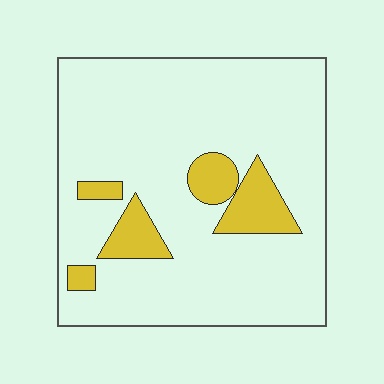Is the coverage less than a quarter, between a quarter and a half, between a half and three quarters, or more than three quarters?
Less than a quarter.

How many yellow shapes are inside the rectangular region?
5.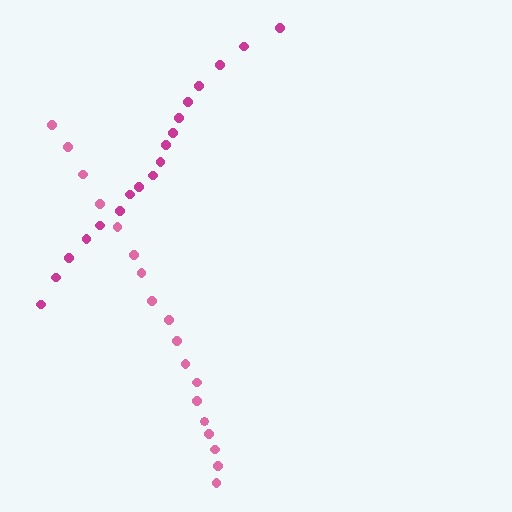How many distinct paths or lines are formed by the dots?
There are 2 distinct paths.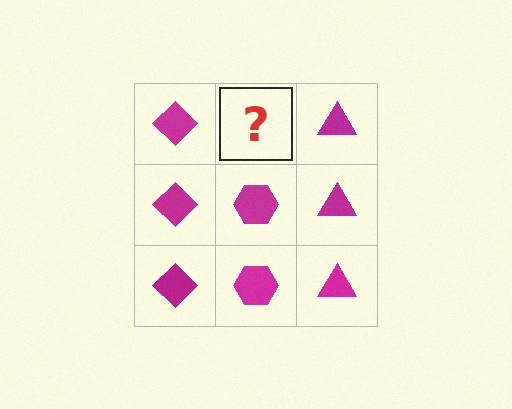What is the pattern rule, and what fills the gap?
The rule is that each column has a consistent shape. The gap should be filled with a magenta hexagon.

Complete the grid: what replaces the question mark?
The question mark should be replaced with a magenta hexagon.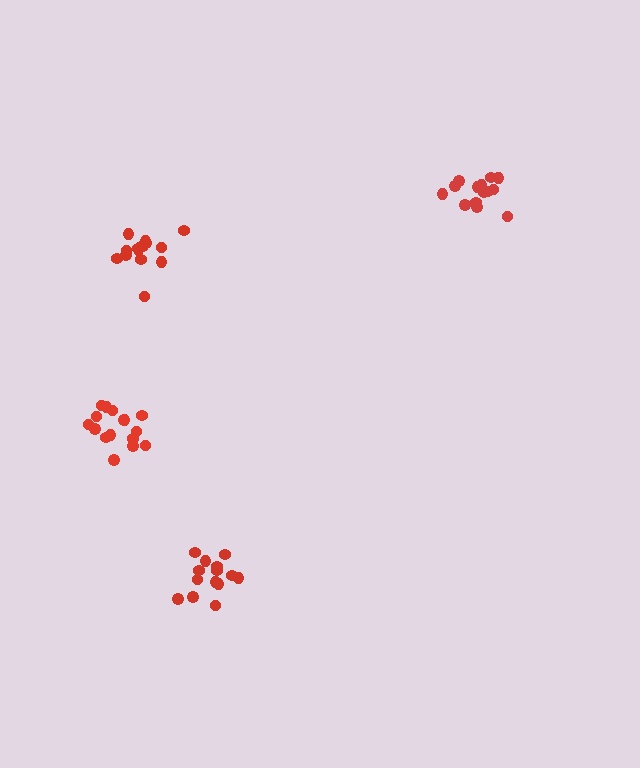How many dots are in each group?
Group 1: 14 dots, Group 2: 15 dots, Group 3: 14 dots, Group 4: 16 dots (59 total).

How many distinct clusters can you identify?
There are 4 distinct clusters.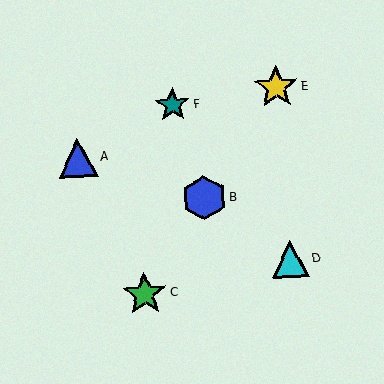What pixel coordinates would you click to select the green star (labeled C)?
Click at (145, 294) to select the green star C.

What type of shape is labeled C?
Shape C is a green star.